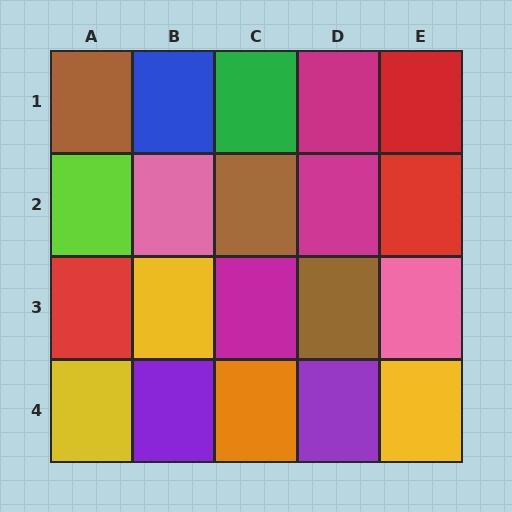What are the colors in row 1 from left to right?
Brown, blue, green, magenta, red.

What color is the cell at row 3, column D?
Brown.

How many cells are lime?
1 cell is lime.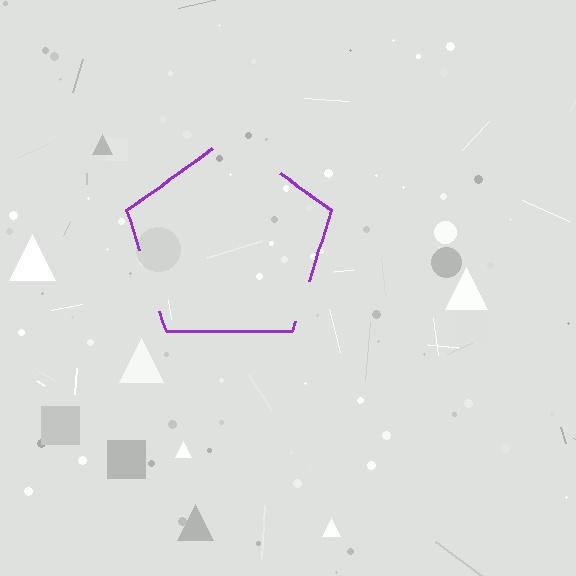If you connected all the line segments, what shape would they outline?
They would outline a pentagon.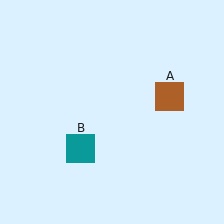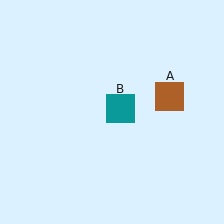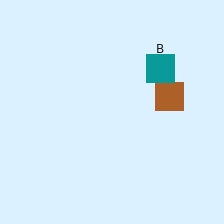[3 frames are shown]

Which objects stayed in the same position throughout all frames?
Brown square (object A) remained stationary.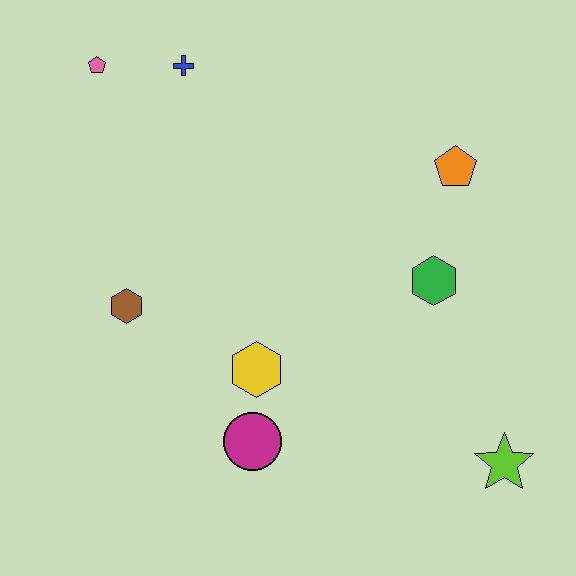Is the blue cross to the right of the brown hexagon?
Yes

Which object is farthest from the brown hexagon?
The lime star is farthest from the brown hexagon.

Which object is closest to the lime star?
The green hexagon is closest to the lime star.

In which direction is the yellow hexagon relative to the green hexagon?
The yellow hexagon is to the left of the green hexagon.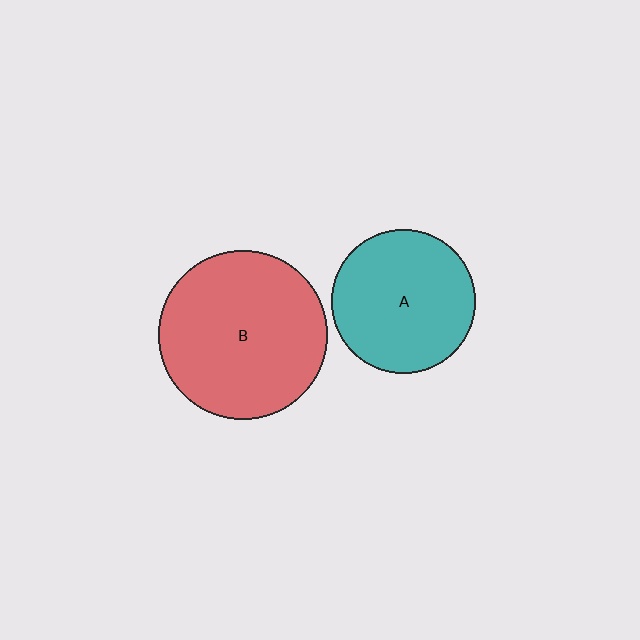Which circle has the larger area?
Circle B (red).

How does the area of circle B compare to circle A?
Approximately 1.4 times.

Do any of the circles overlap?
No, none of the circles overlap.